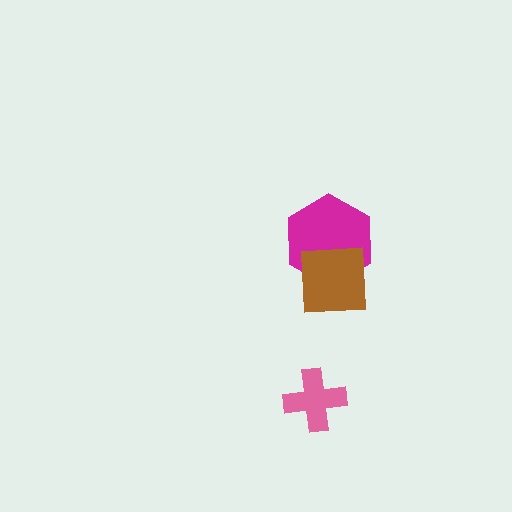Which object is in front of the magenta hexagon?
The brown square is in front of the magenta hexagon.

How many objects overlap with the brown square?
1 object overlaps with the brown square.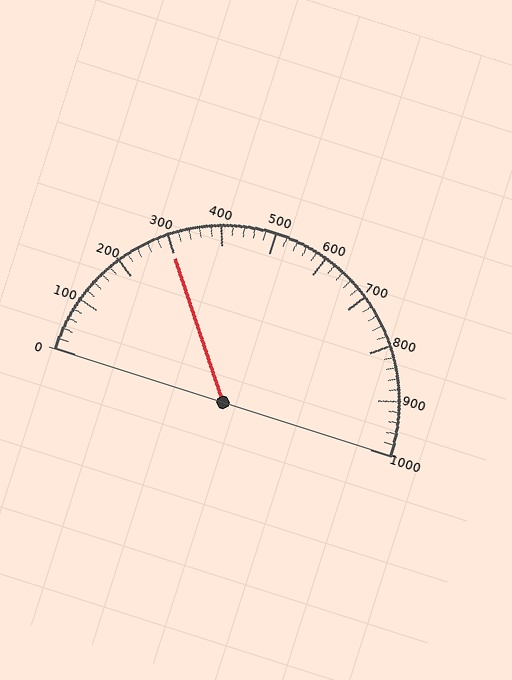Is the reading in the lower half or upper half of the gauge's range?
The reading is in the lower half of the range (0 to 1000).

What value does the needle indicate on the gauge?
The needle indicates approximately 300.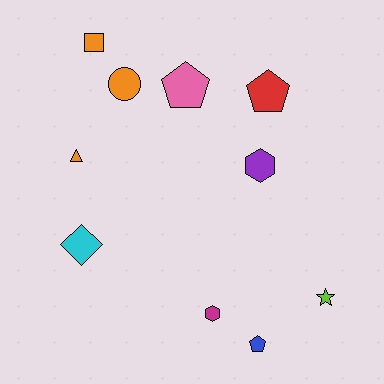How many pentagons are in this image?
There are 3 pentagons.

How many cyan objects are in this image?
There is 1 cyan object.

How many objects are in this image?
There are 10 objects.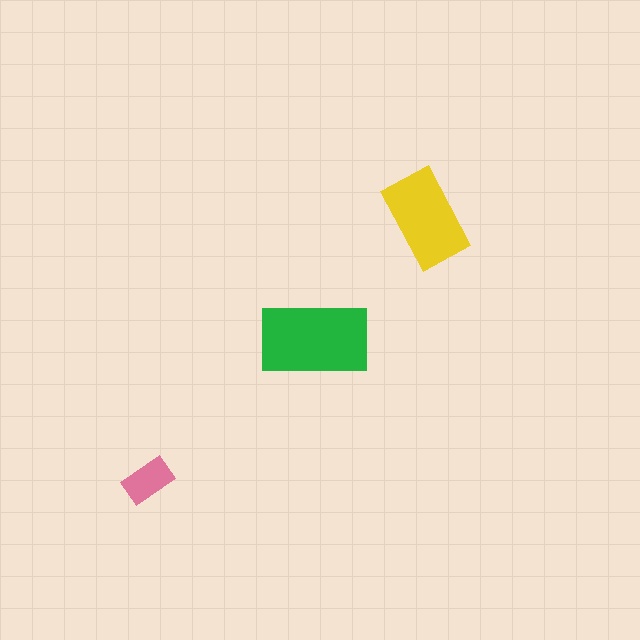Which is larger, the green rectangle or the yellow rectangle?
The green one.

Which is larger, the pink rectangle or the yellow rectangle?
The yellow one.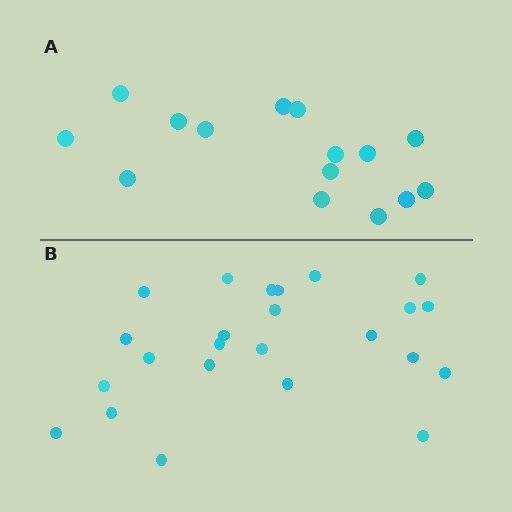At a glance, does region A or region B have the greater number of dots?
Region B (the bottom region) has more dots.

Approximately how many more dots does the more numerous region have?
Region B has roughly 8 or so more dots than region A.